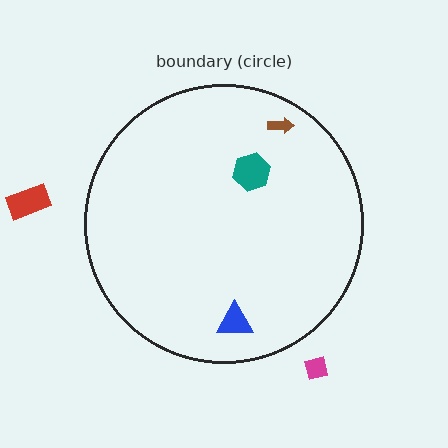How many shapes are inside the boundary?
3 inside, 2 outside.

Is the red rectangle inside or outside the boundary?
Outside.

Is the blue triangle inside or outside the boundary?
Inside.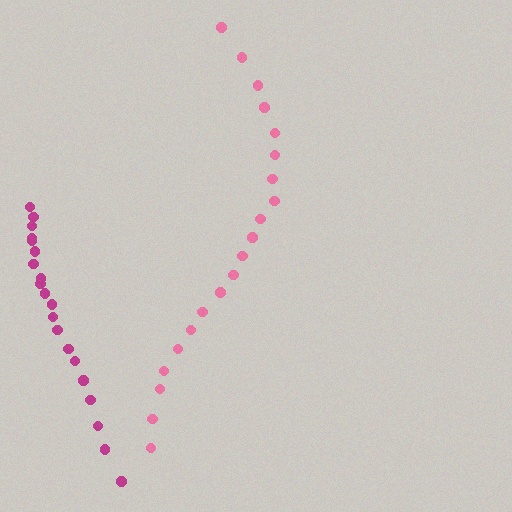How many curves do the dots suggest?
There are 2 distinct paths.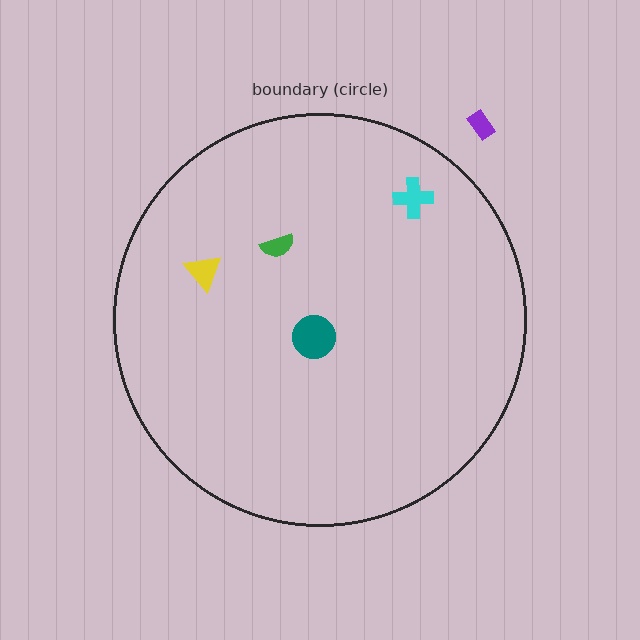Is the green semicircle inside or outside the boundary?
Inside.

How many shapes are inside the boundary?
4 inside, 1 outside.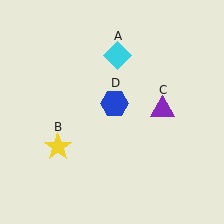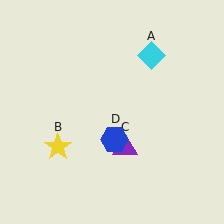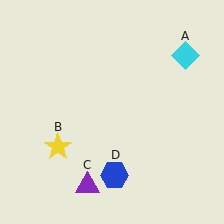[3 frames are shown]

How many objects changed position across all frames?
3 objects changed position: cyan diamond (object A), purple triangle (object C), blue hexagon (object D).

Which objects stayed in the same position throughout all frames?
Yellow star (object B) remained stationary.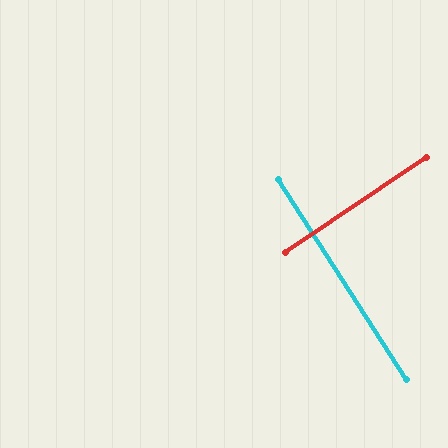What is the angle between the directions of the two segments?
Approximately 89 degrees.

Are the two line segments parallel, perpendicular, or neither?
Perpendicular — they meet at approximately 89°.